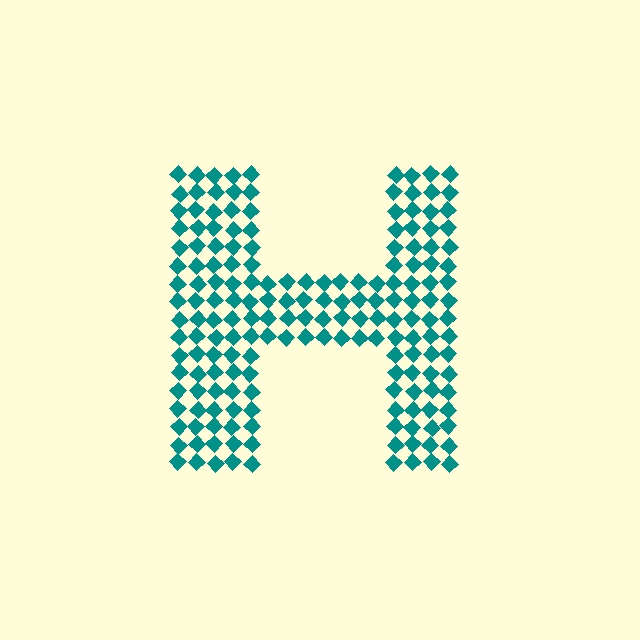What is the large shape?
The large shape is the letter H.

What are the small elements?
The small elements are diamonds.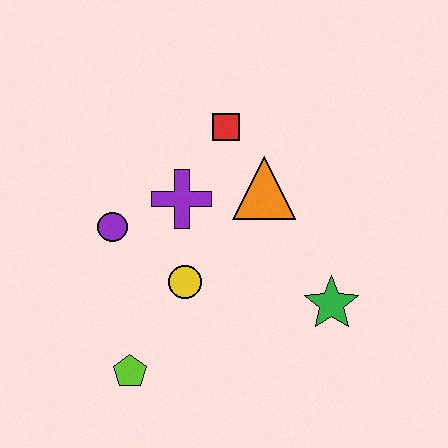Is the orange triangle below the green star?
No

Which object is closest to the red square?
The orange triangle is closest to the red square.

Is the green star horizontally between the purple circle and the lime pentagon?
No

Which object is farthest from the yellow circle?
The red square is farthest from the yellow circle.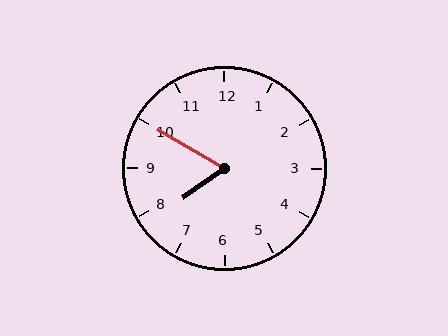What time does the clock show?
7:50.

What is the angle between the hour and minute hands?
Approximately 65 degrees.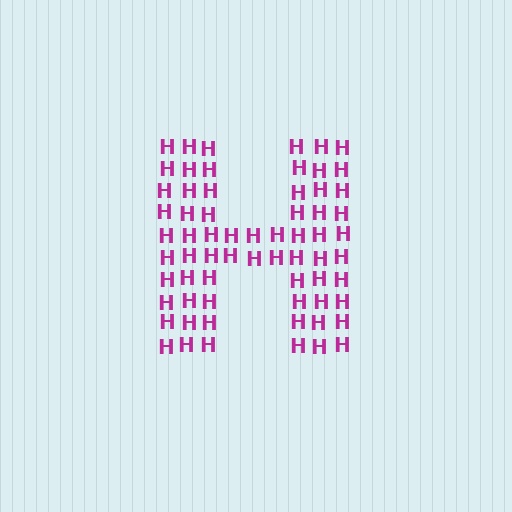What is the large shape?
The large shape is the letter H.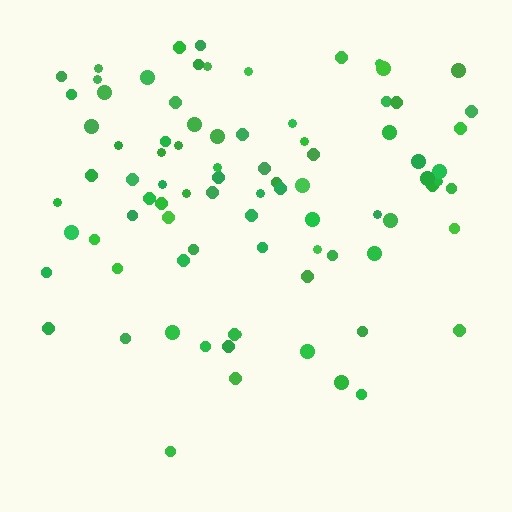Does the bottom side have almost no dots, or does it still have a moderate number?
Still a moderate number, just noticeably fewer than the top.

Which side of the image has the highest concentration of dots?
The top.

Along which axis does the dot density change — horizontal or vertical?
Vertical.